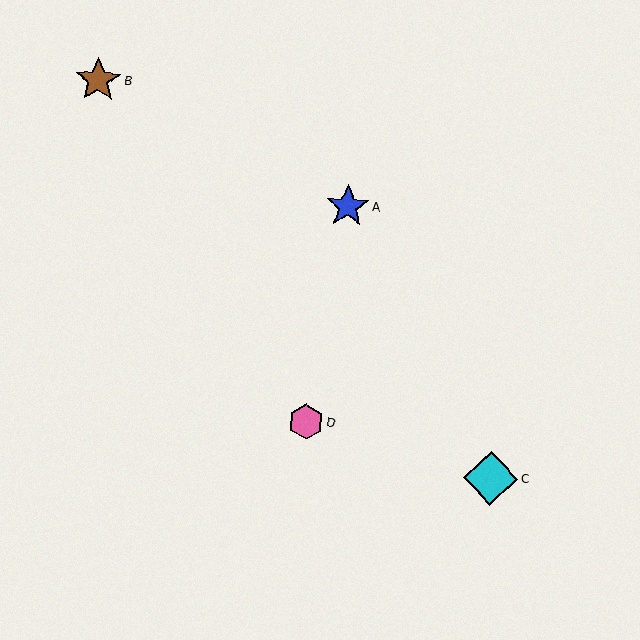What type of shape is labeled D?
Shape D is a pink hexagon.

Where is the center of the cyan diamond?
The center of the cyan diamond is at (491, 478).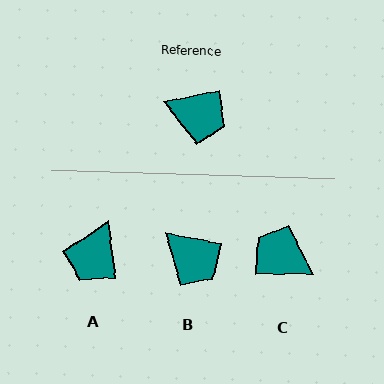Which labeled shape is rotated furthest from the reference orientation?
C, about 170 degrees away.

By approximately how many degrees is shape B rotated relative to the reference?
Approximately 22 degrees clockwise.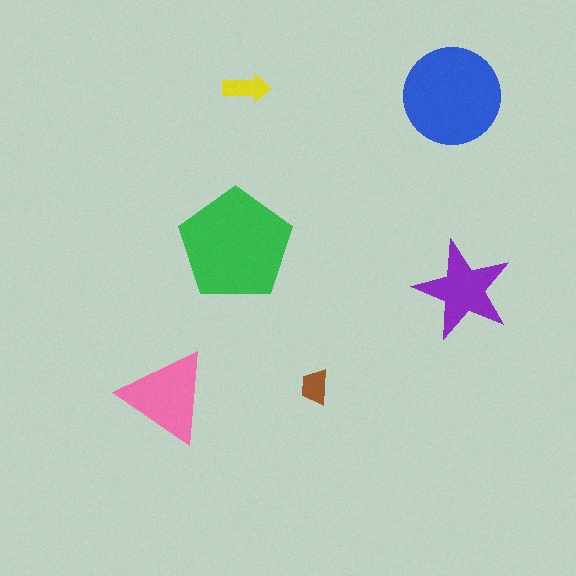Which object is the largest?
The green pentagon.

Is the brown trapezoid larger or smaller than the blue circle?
Smaller.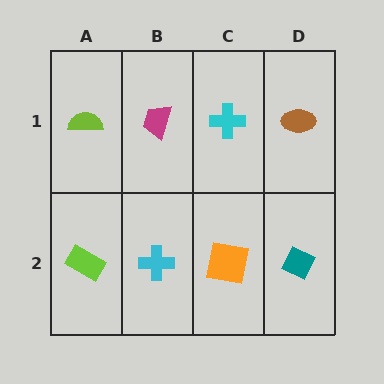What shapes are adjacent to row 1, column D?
A teal diamond (row 2, column D), a cyan cross (row 1, column C).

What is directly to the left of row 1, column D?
A cyan cross.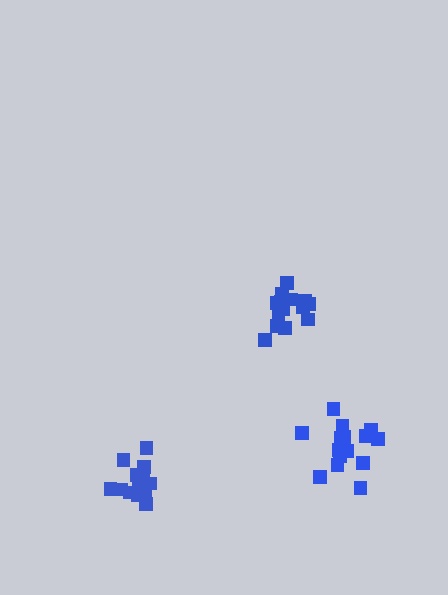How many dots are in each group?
Group 1: 15 dots, Group 2: 14 dots, Group 3: 13 dots (42 total).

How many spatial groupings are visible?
There are 3 spatial groupings.